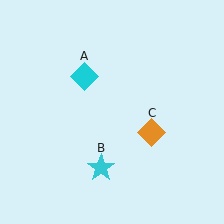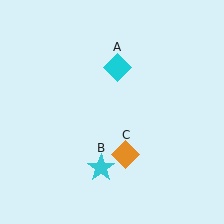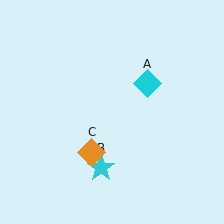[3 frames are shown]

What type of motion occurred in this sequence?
The cyan diamond (object A), orange diamond (object C) rotated clockwise around the center of the scene.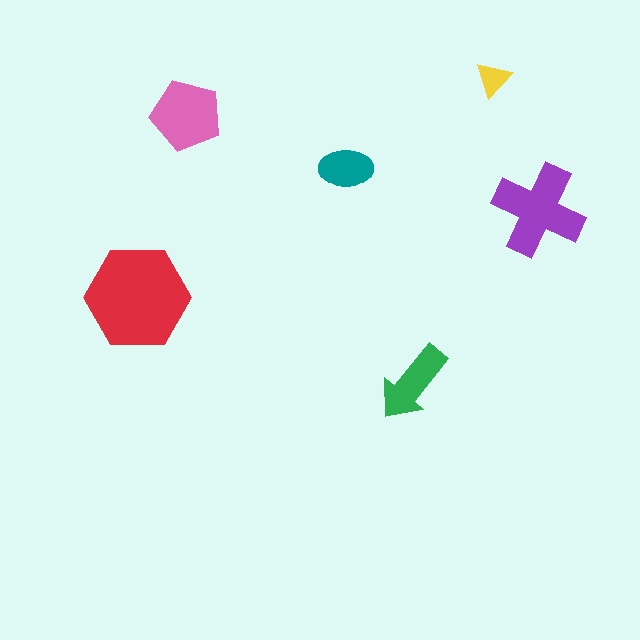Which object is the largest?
The red hexagon.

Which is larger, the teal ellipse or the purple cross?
The purple cross.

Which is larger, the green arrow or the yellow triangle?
The green arrow.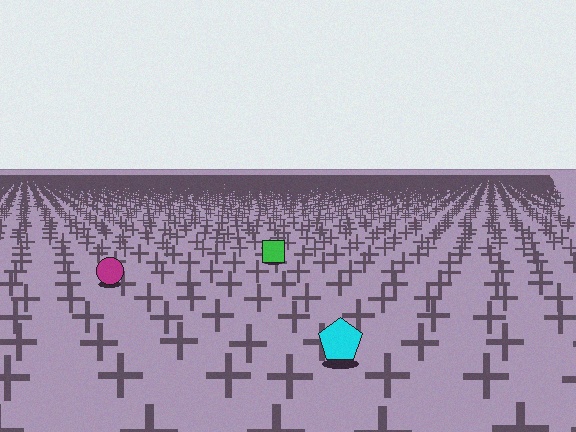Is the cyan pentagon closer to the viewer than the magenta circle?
Yes. The cyan pentagon is closer — you can tell from the texture gradient: the ground texture is coarser near it.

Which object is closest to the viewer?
The cyan pentagon is closest. The texture marks near it are larger and more spread out.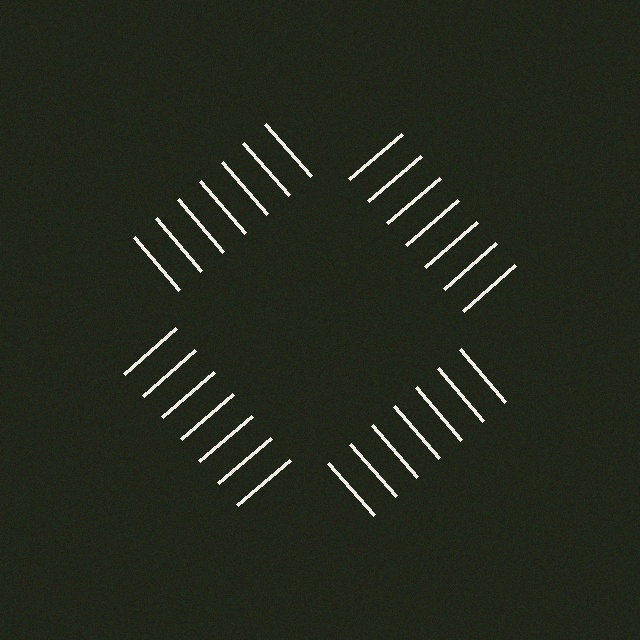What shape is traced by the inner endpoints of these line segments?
An illusory square — the line segments terminate on its edges but no continuous stroke is drawn.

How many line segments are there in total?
28 — 7 along each of the 4 edges.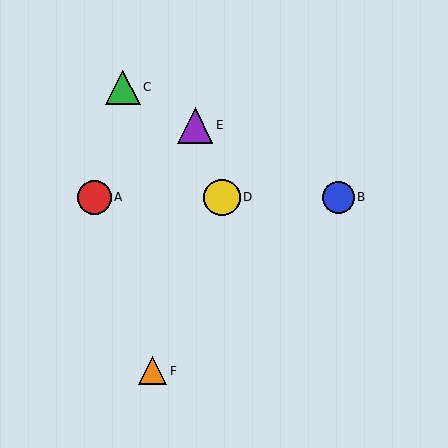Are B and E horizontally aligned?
No, B is at y≈197 and E is at y≈125.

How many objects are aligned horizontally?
3 objects (A, B, D) are aligned horizontally.